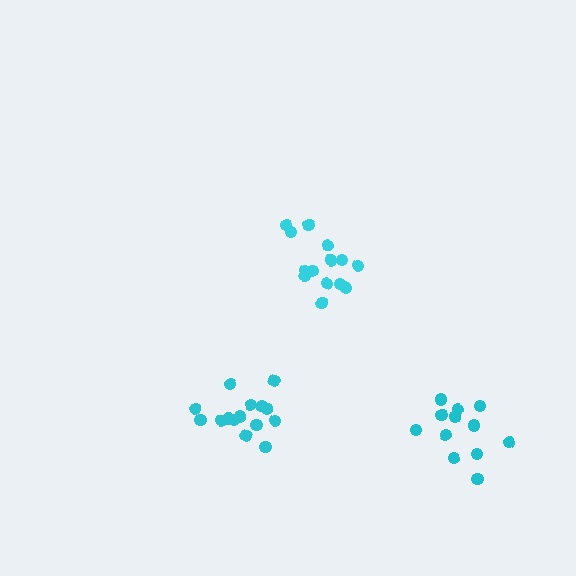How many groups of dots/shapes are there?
There are 3 groups.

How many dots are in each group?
Group 1: 15 dots, Group 2: 15 dots, Group 3: 12 dots (42 total).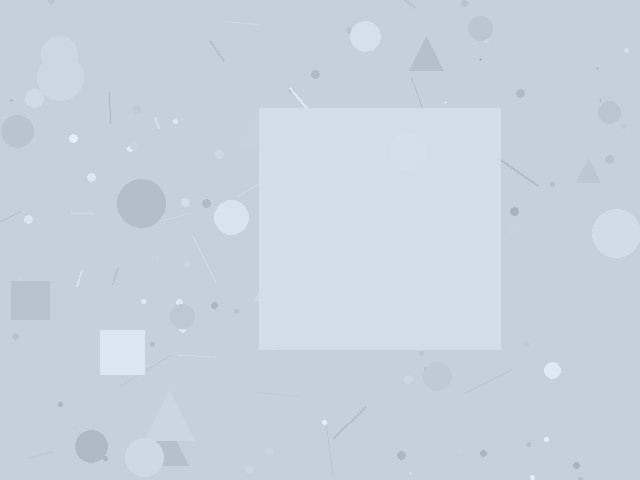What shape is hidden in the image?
A square is hidden in the image.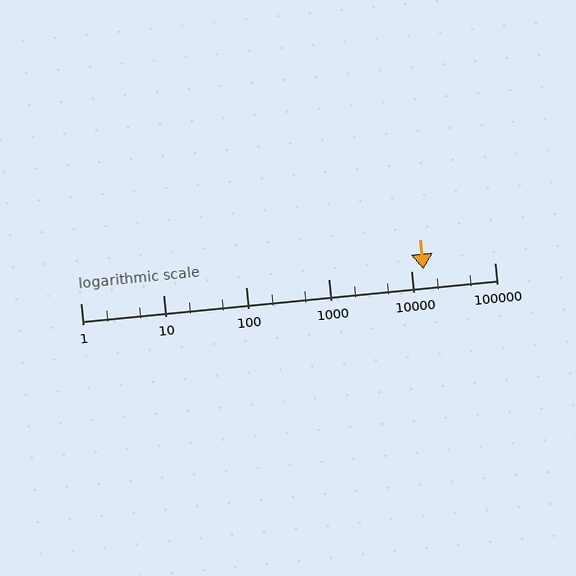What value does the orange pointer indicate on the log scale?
The pointer indicates approximately 14000.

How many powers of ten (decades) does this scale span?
The scale spans 5 decades, from 1 to 100000.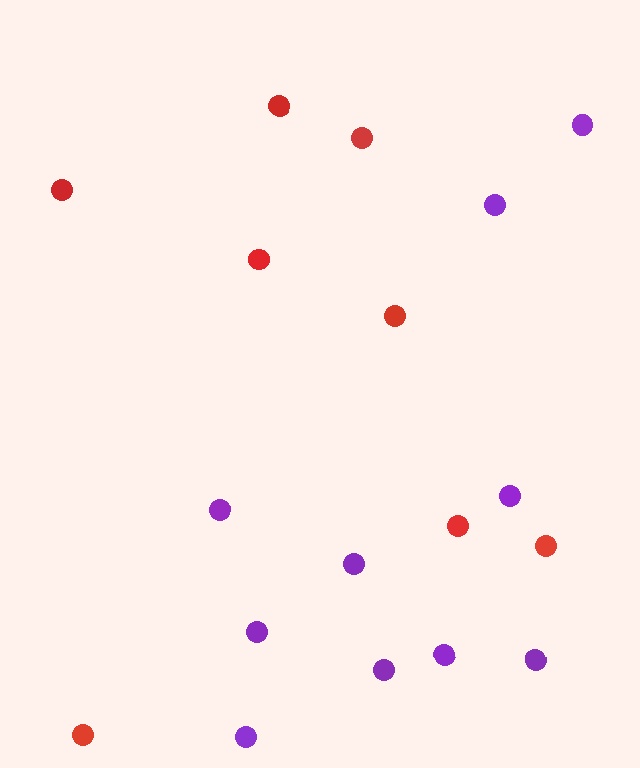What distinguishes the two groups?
There are 2 groups: one group of red circles (8) and one group of purple circles (10).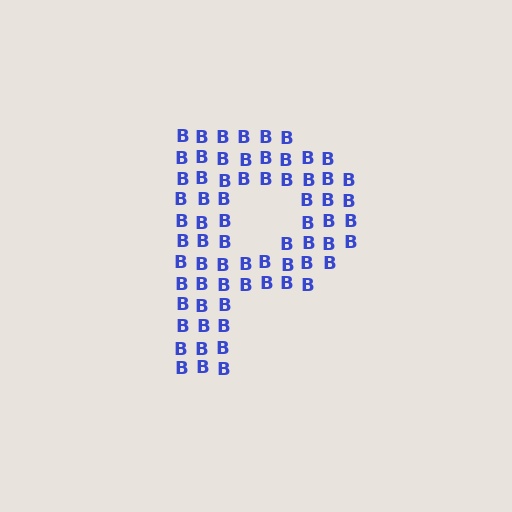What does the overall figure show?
The overall figure shows the letter P.